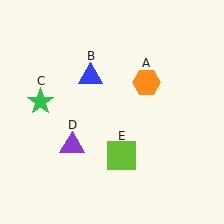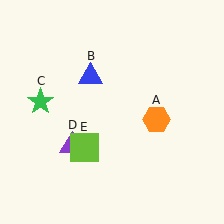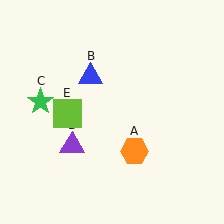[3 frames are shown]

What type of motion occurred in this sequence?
The orange hexagon (object A), lime square (object E) rotated clockwise around the center of the scene.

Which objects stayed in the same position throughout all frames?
Blue triangle (object B) and green star (object C) and purple triangle (object D) remained stationary.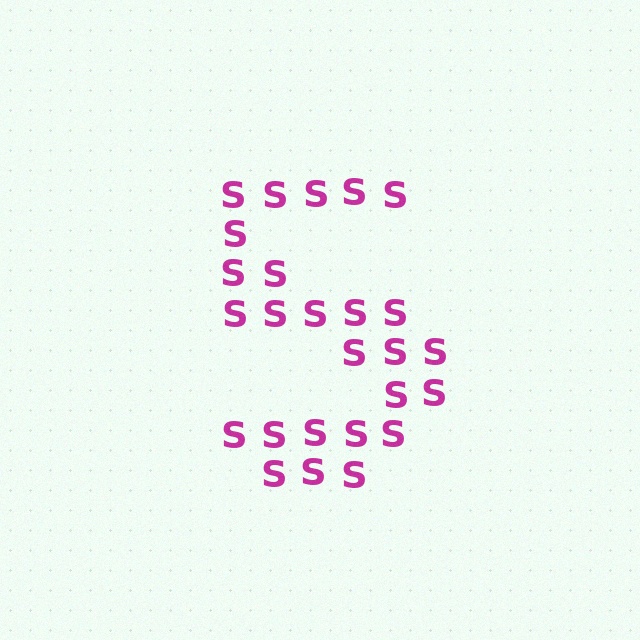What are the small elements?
The small elements are letter S's.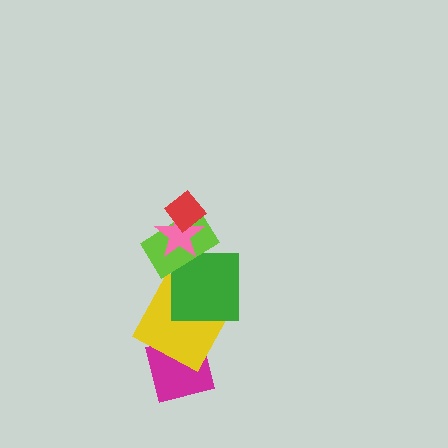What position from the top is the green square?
The green square is 4th from the top.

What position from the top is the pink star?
The pink star is 2nd from the top.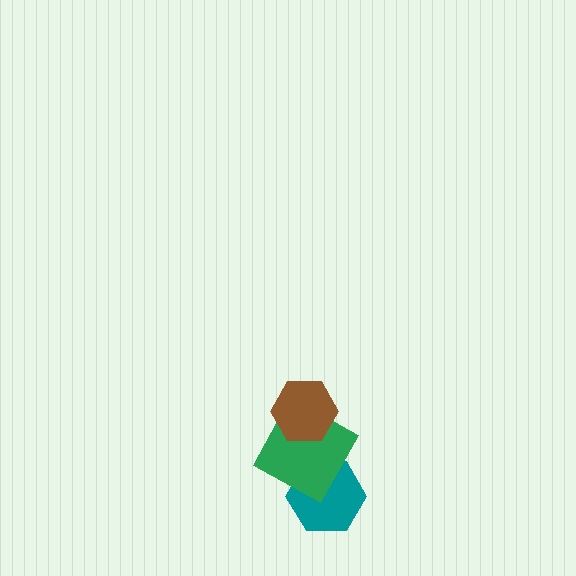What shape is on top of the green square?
The brown hexagon is on top of the green square.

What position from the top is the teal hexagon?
The teal hexagon is 3rd from the top.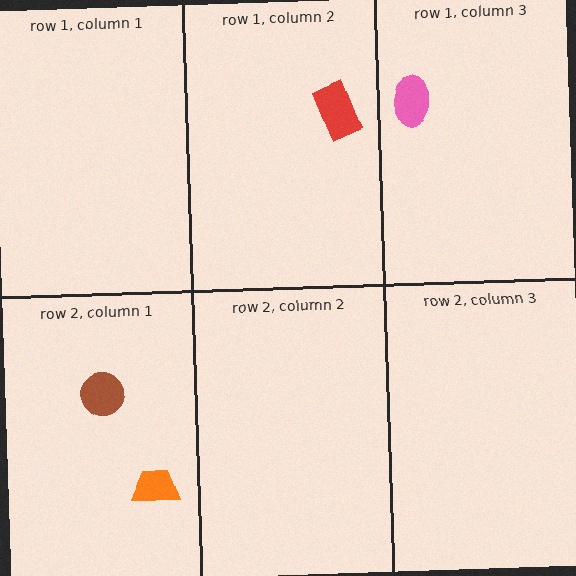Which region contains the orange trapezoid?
The row 2, column 1 region.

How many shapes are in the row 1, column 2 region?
1.